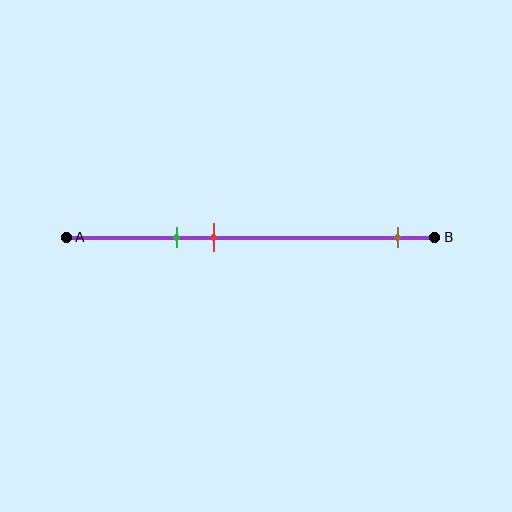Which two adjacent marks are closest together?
The green and red marks are the closest adjacent pair.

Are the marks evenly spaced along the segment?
No, the marks are not evenly spaced.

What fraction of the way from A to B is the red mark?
The red mark is approximately 40% (0.4) of the way from A to B.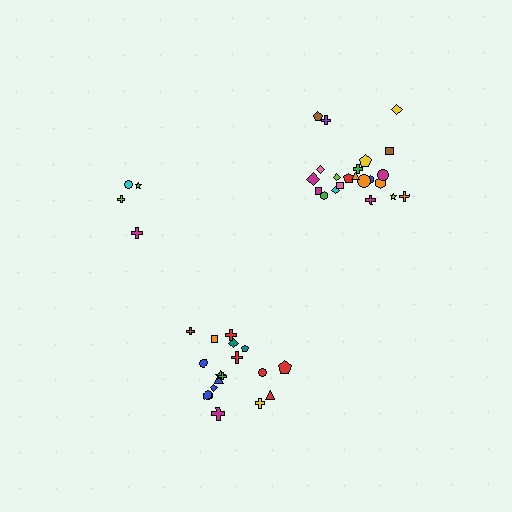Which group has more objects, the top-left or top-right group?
The top-right group.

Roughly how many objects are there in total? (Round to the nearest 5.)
Roughly 45 objects in total.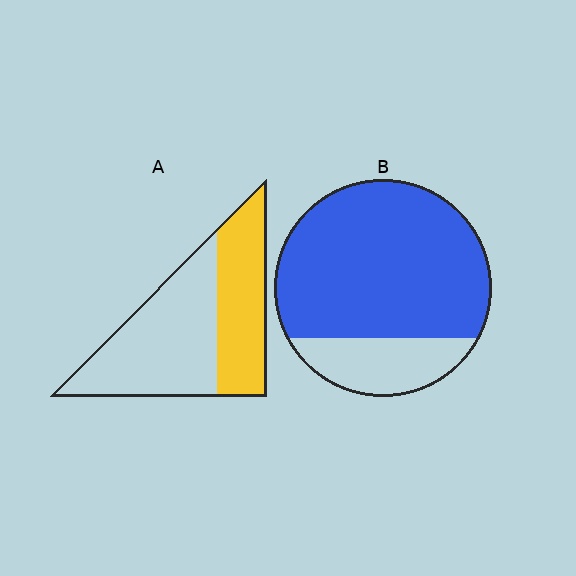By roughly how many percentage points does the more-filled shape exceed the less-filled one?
By roughly 35 percentage points (B over A).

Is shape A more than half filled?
No.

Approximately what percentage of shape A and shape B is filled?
A is approximately 40% and B is approximately 80%.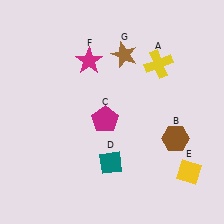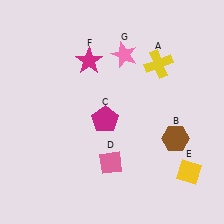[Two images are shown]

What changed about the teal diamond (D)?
In Image 1, D is teal. In Image 2, it changed to pink.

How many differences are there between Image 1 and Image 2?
There are 2 differences between the two images.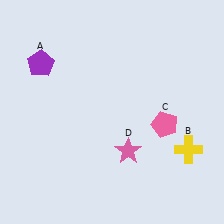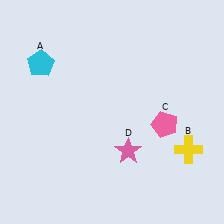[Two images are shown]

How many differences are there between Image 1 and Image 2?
There is 1 difference between the two images.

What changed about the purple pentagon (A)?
In Image 1, A is purple. In Image 2, it changed to cyan.